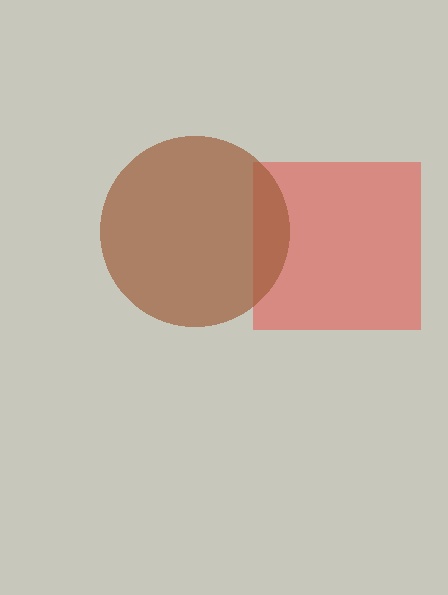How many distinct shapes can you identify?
There are 2 distinct shapes: a red square, a brown circle.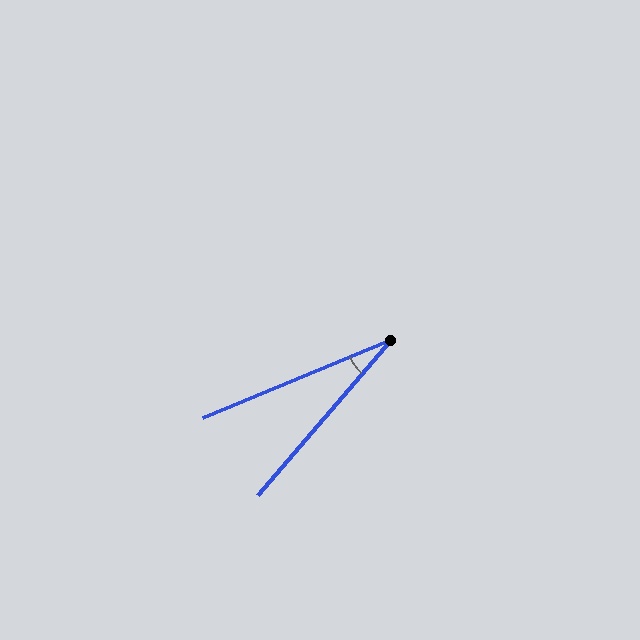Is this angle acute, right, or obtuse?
It is acute.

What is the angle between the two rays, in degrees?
Approximately 27 degrees.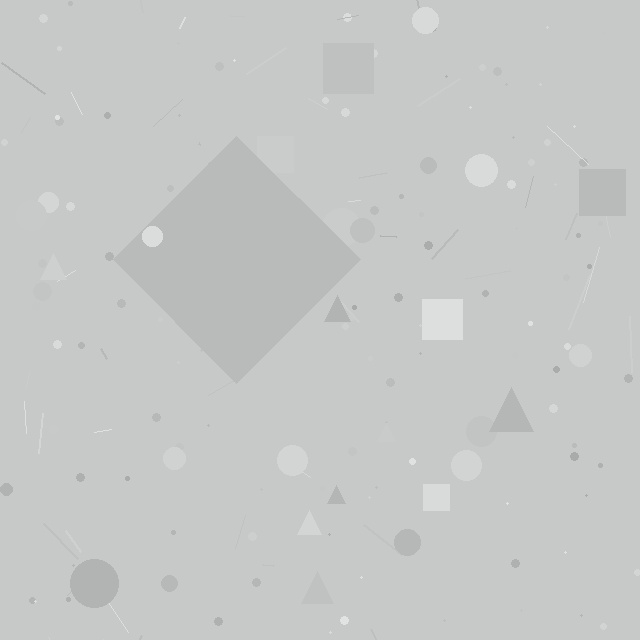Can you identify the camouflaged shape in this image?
The camouflaged shape is a diamond.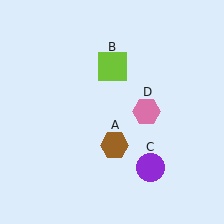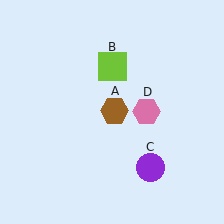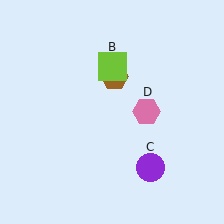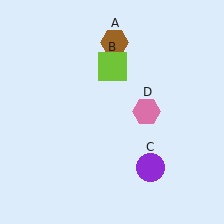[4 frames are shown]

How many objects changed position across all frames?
1 object changed position: brown hexagon (object A).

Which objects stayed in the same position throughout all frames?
Lime square (object B) and purple circle (object C) and pink hexagon (object D) remained stationary.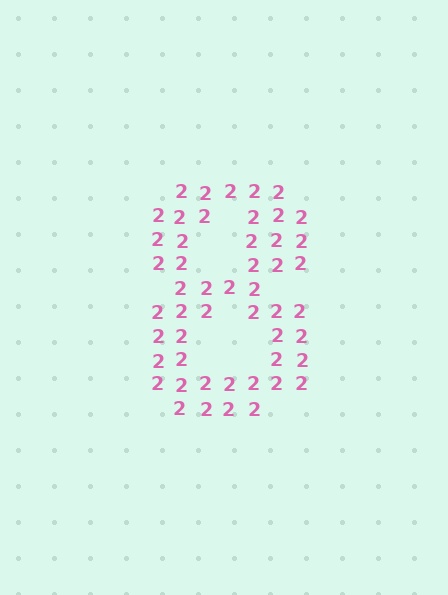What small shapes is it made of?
It is made of small digit 2's.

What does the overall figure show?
The overall figure shows the digit 8.